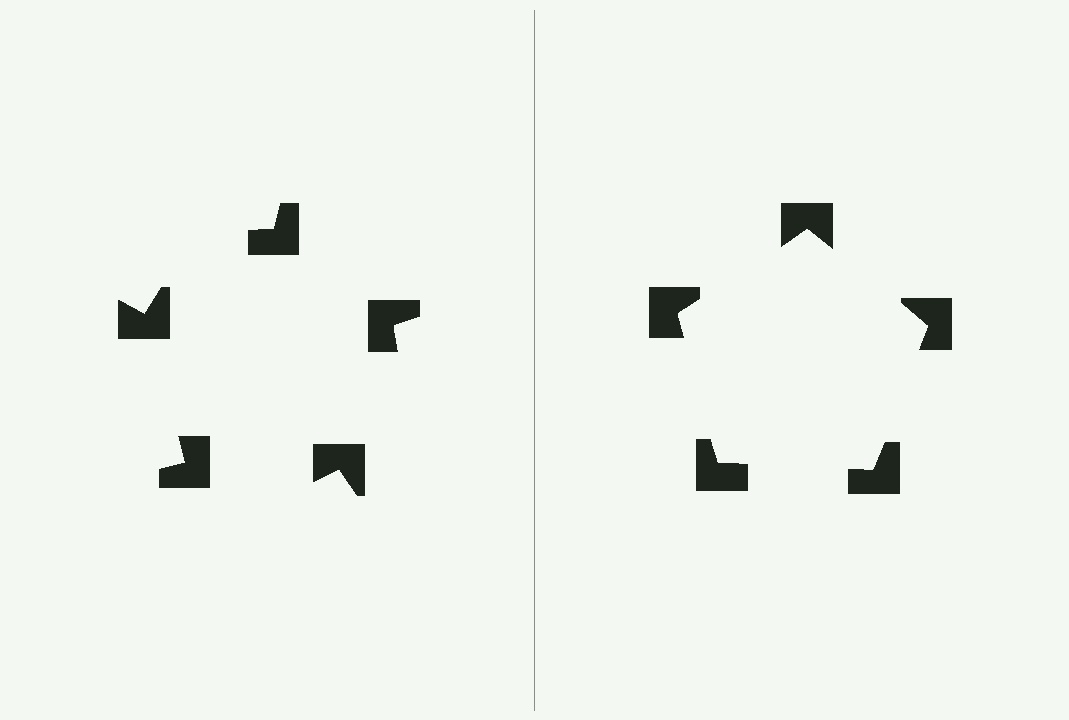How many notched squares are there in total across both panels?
10 — 5 on each side.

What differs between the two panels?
The notched squares are positioned identically on both sides; only the wedge orientations differ. On the right they align to a pentagon; on the left they are misaligned.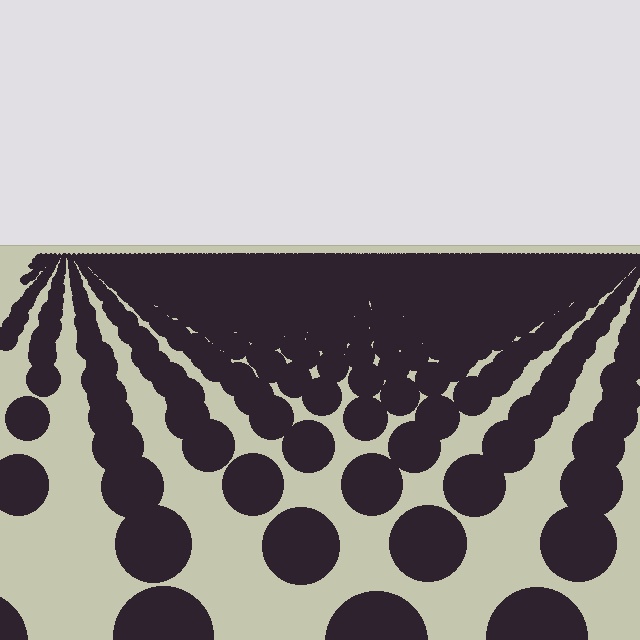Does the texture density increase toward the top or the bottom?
Density increases toward the top.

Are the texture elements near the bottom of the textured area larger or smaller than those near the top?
Larger. Near the bottom, elements are closer to the viewer and appear at a bigger on-screen size.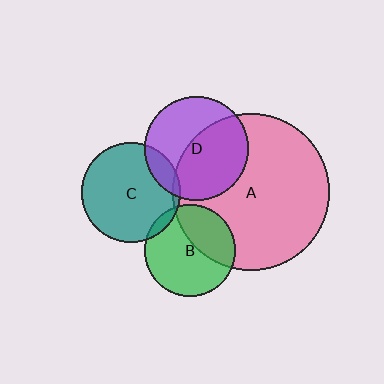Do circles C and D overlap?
Yes.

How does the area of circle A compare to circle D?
Approximately 2.3 times.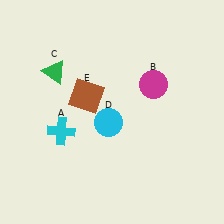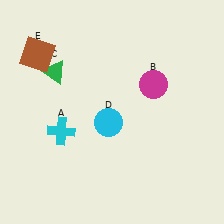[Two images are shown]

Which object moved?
The brown square (E) moved left.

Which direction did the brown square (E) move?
The brown square (E) moved left.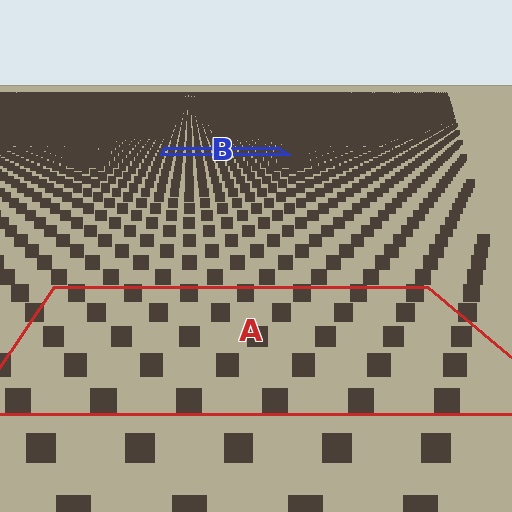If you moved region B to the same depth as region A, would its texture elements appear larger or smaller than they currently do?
They would appear larger. At a closer depth, the same texture elements are projected at a bigger on-screen size.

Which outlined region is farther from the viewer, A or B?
Region B is farther from the viewer — the texture elements inside it appear smaller and more densely packed.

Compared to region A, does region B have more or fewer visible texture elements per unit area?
Region B has more texture elements per unit area — they are packed more densely because it is farther away.